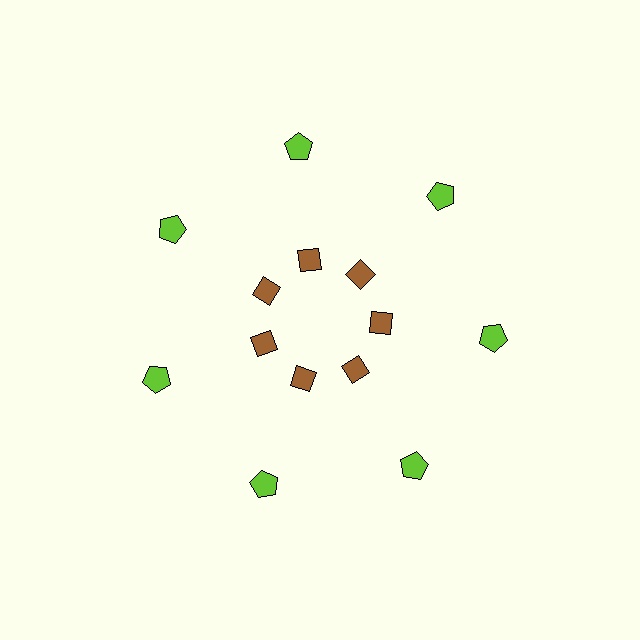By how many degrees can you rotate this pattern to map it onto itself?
The pattern maps onto itself every 51 degrees of rotation.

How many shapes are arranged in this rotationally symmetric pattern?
There are 14 shapes, arranged in 7 groups of 2.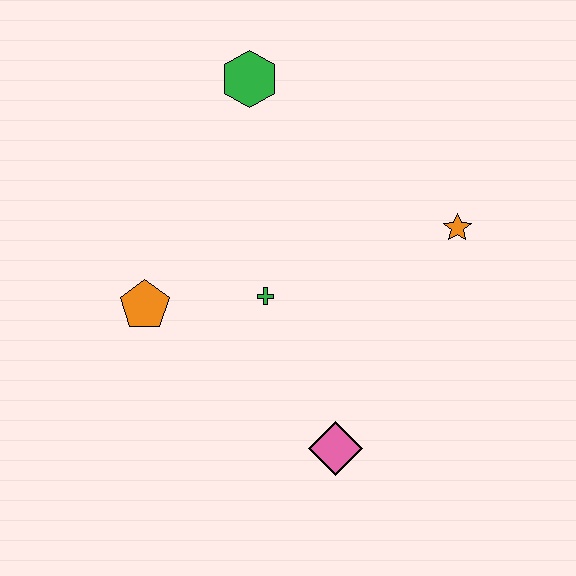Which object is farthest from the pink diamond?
The green hexagon is farthest from the pink diamond.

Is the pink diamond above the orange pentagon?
No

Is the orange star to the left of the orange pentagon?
No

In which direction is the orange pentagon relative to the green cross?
The orange pentagon is to the left of the green cross.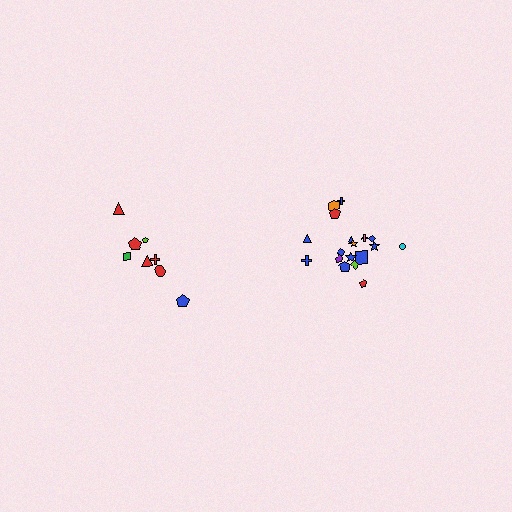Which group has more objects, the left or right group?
The right group.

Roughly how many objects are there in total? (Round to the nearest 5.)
Roughly 25 objects in total.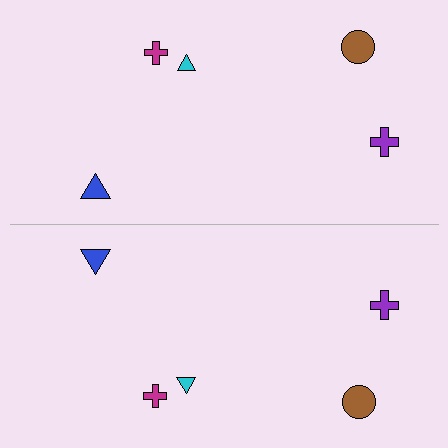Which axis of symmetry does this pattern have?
The pattern has a horizontal axis of symmetry running through the center of the image.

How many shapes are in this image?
There are 10 shapes in this image.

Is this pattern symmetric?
Yes, this pattern has bilateral (reflection) symmetry.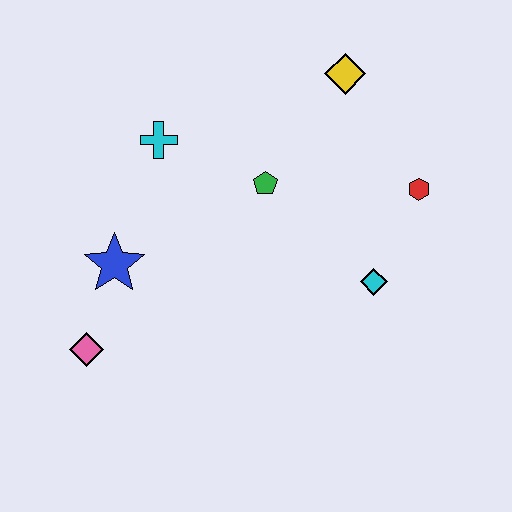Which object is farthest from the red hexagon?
The pink diamond is farthest from the red hexagon.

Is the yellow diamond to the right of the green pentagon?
Yes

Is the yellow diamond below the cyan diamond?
No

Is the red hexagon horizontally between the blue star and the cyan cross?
No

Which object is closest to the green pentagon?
The cyan cross is closest to the green pentagon.